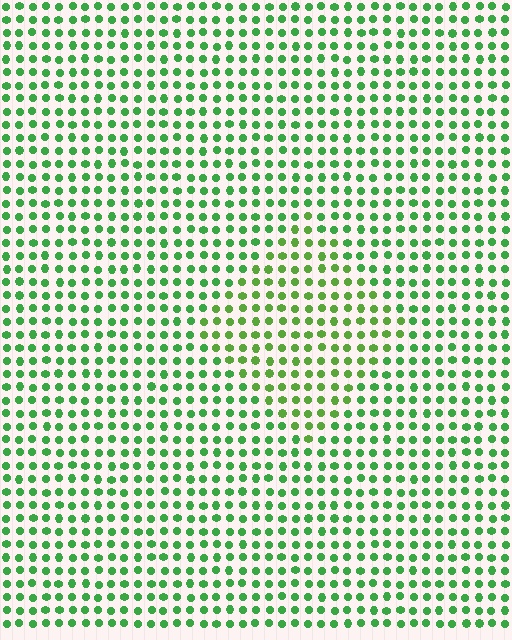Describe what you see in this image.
The image is filled with small green elements in a uniform arrangement. A diamond-shaped region is visible where the elements are tinted to a slightly different hue, forming a subtle color boundary.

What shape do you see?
I see a diamond.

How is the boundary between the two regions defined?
The boundary is defined purely by a slight shift in hue (about 23 degrees). Spacing, size, and orientation are identical on both sides.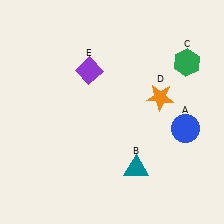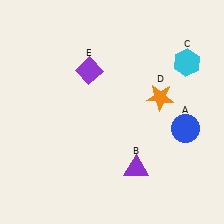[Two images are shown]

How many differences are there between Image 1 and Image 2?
There are 2 differences between the two images.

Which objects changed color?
B changed from teal to purple. C changed from green to cyan.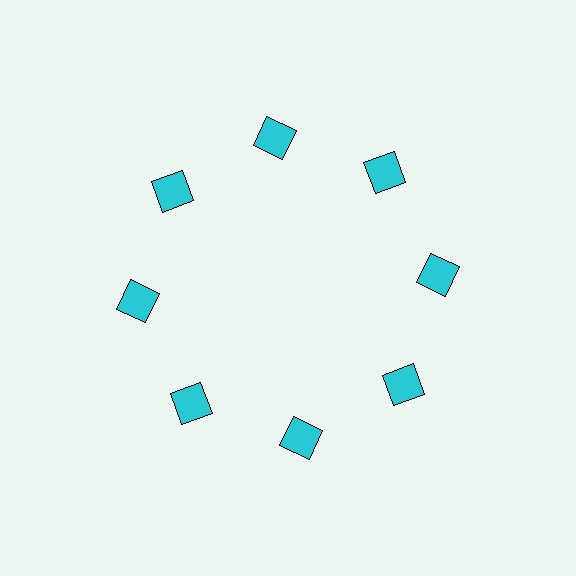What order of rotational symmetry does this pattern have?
This pattern has 8-fold rotational symmetry.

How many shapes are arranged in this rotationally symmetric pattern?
There are 8 shapes, arranged in 8 groups of 1.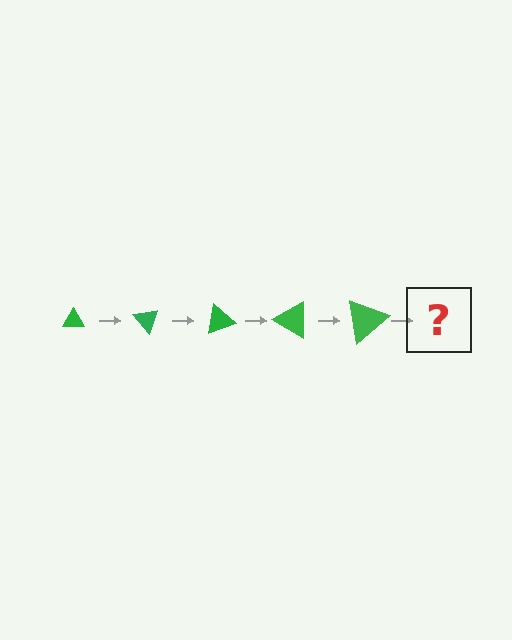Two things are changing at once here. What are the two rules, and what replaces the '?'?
The two rules are that the triangle grows larger each step and it rotates 50 degrees each step. The '?' should be a triangle, larger than the previous one and rotated 250 degrees from the start.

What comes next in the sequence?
The next element should be a triangle, larger than the previous one and rotated 250 degrees from the start.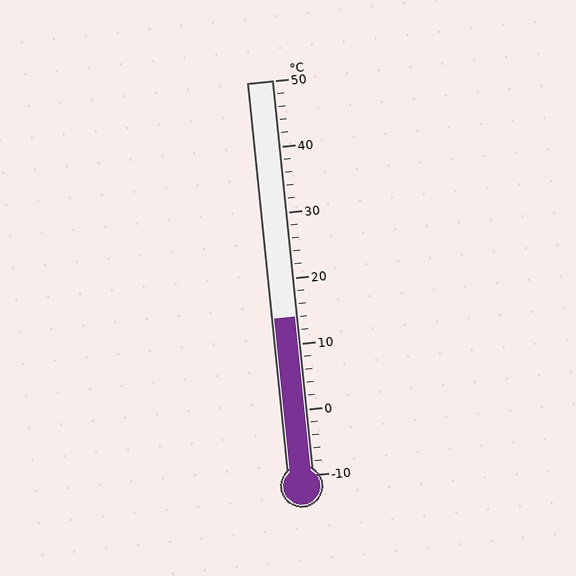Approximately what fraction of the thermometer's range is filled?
The thermometer is filled to approximately 40% of its range.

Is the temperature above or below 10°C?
The temperature is above 10°C.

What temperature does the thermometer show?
The thermometer shows approximately 14°C.